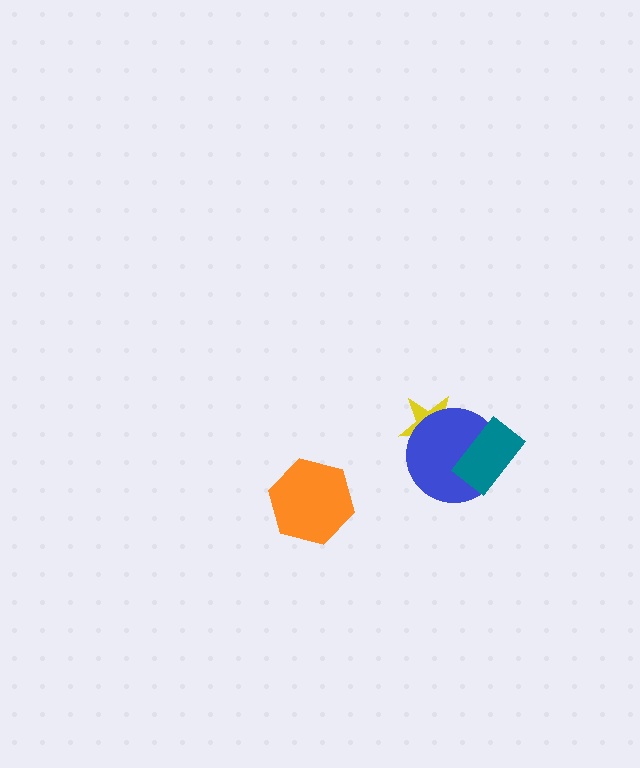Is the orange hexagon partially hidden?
No, no other shape covers it.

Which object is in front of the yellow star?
The blue circle is in front of the yellow star.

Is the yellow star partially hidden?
Yes, it is partially covered by another shape.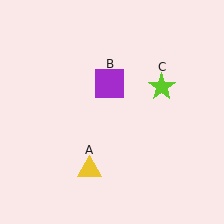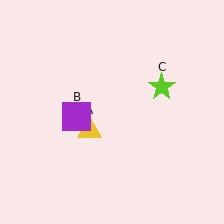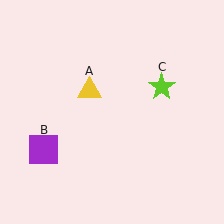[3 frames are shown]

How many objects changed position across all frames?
2 objects changed position: yellow triangle (object A), purple square (object B).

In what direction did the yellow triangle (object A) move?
The yellow triangle (object A) moved up.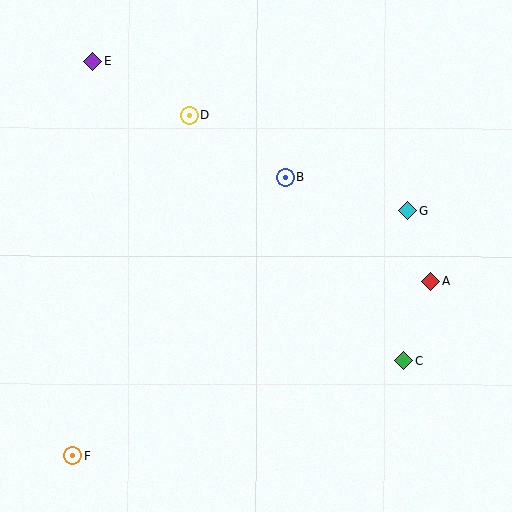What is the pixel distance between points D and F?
The distance between D and F is 360 pixels.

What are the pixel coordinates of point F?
Point F is at (72, 455).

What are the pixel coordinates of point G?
Point G is at (408, 211).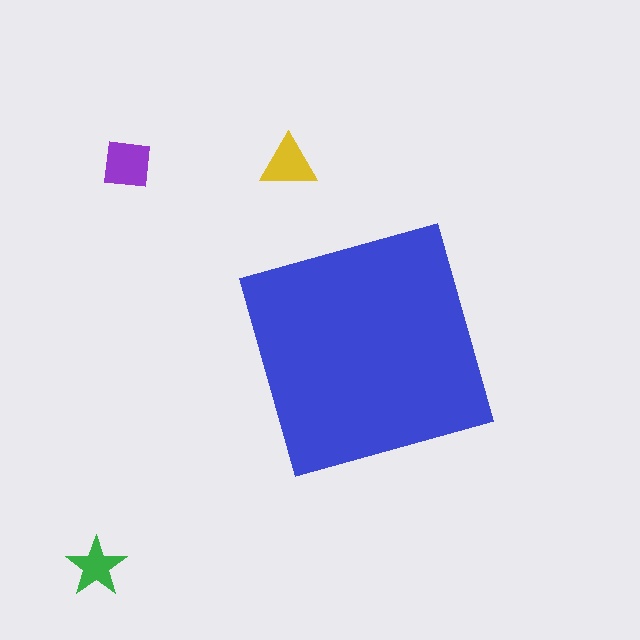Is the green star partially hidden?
No, the green star is fully visible.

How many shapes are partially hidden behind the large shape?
0 shapes are partially hidden.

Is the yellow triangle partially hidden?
No, the yellow triangle is fully visible.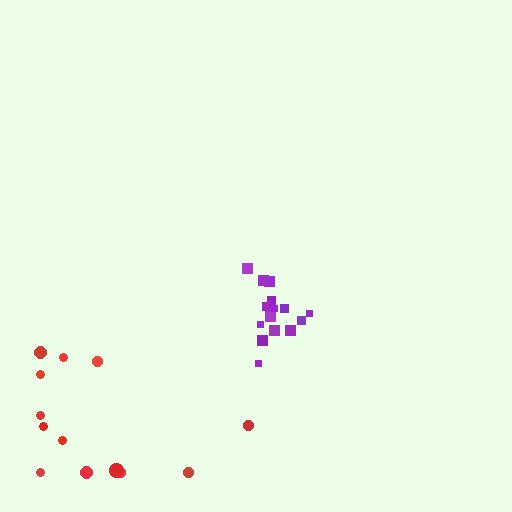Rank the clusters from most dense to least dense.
purple, red.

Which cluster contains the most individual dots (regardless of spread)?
Purple (15).